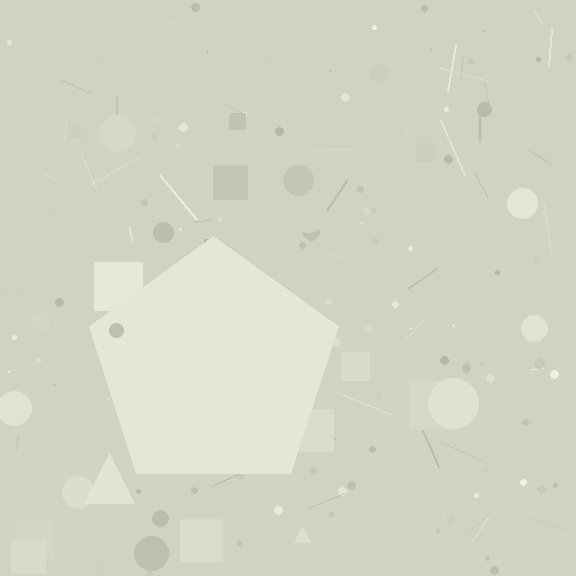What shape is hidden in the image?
A pentagon is hidden in the image.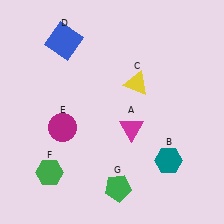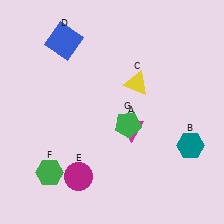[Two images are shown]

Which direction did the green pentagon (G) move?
The green pentagon (G) moved up.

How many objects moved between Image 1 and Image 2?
3 objects moved between the two images.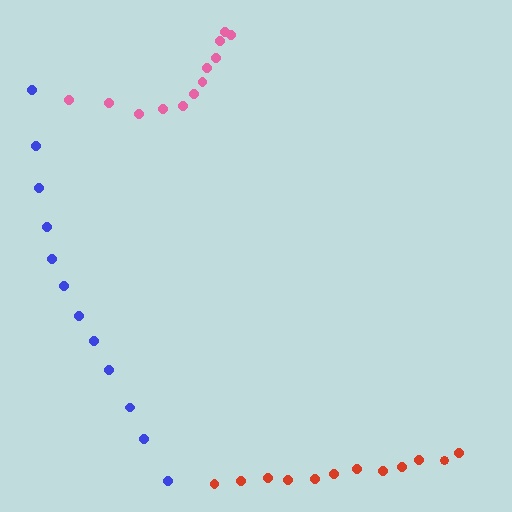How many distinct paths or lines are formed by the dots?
There are 3 distinct paths.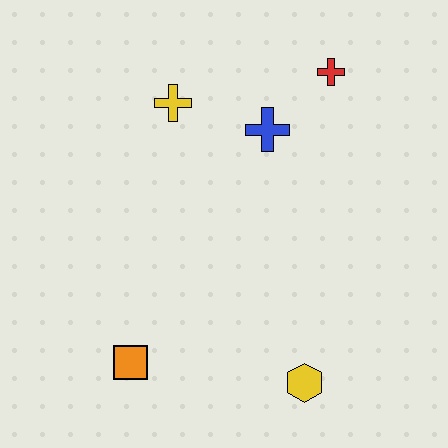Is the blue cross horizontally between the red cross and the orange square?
Yes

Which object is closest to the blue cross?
The red cross is closest to the blue cross.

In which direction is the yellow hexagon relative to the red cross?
The yellow hexagon is below the red cross.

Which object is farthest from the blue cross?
The orange square is farthest from the blue cross.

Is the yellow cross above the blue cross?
Yes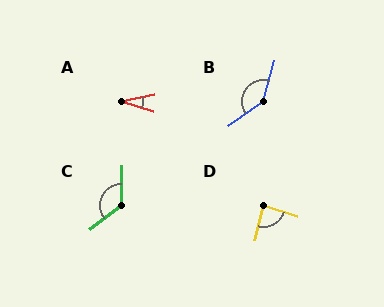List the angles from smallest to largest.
A (30°), D (86°), C (128°), B (141°).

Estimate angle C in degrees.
Approximately 128 degrees.